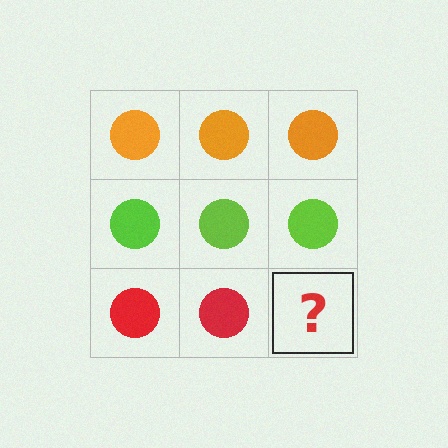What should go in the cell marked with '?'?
The missing cell should contain a red circle.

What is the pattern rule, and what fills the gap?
The rule is that each row has a consistent color. The gap should be filled with a red circle.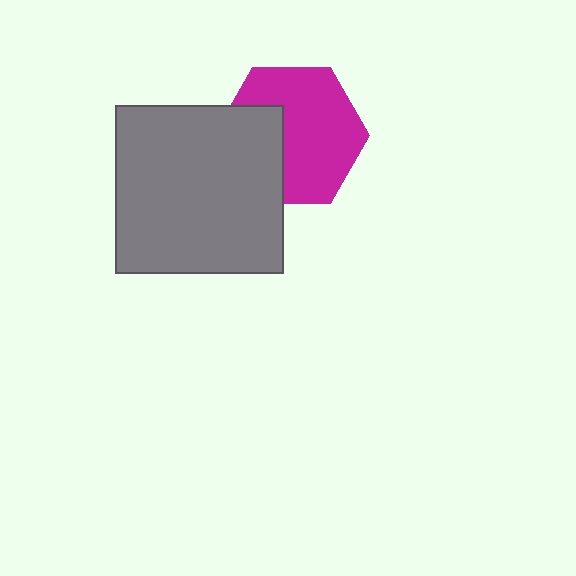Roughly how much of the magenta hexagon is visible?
Most of it is visible (roughly 67%).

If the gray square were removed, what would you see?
You would see the complete magenta hexagon.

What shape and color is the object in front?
The object in front is a gray square.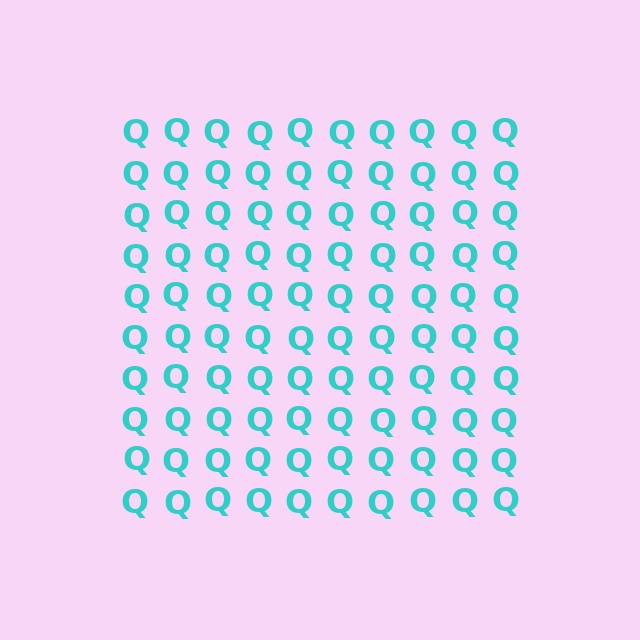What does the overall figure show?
The overall figure shows a square.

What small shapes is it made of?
It is made of small letter Q's.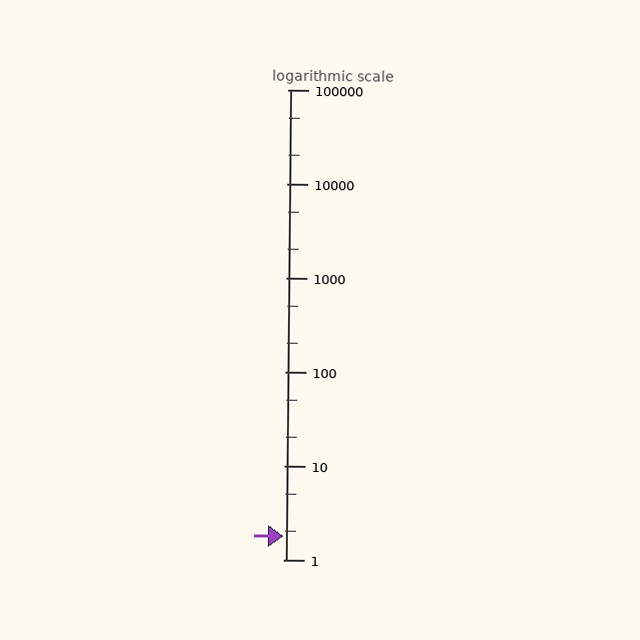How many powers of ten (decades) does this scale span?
The scale spans 5 decades, from 1 to 100000.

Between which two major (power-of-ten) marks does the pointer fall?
The pointer is between 1 and 10.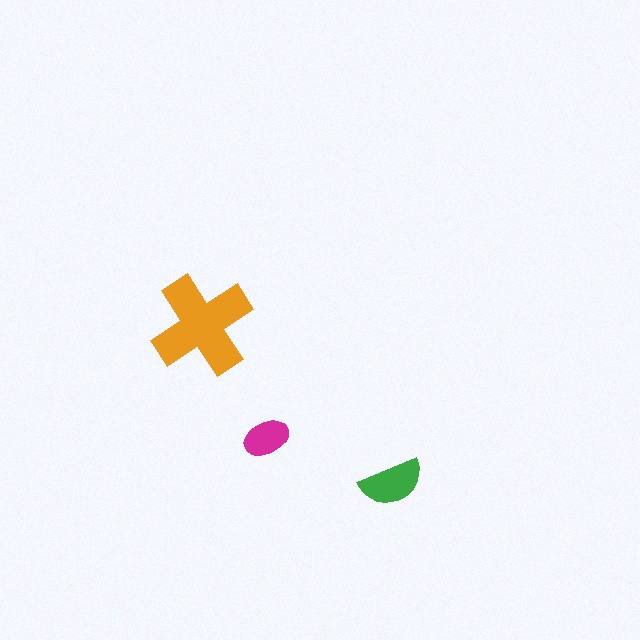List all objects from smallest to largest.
The magenta ellipse, the green semicircle, the orange cross.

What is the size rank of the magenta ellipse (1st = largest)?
3rd.